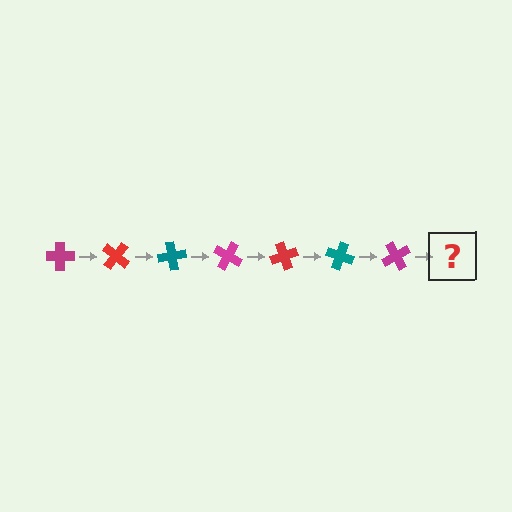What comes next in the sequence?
The next element should be a red cross, rotated 280 degrees from the start.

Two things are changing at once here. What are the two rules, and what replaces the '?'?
The two rules are that it rotates 40 degrees each step and the color cycles through magenta, red, and teal. The '?' should be a red cross, rotated 280 degrees from the start.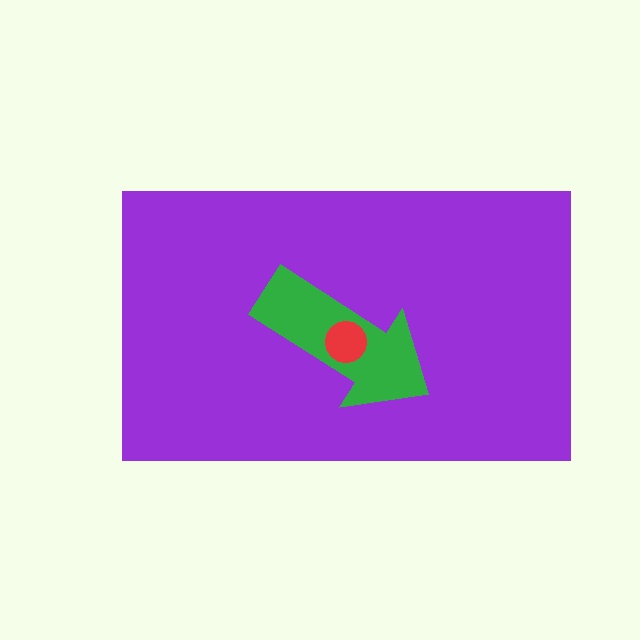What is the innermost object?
The red circle.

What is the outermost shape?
The purple rectangle.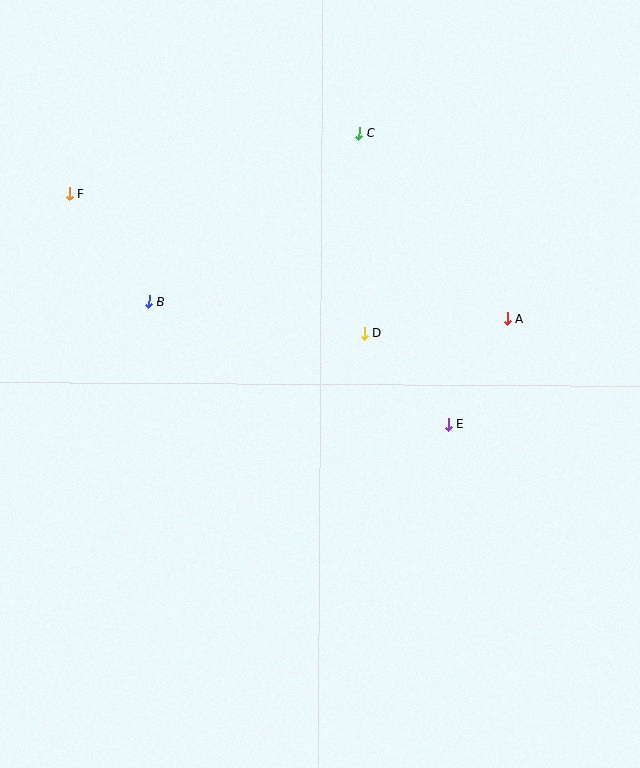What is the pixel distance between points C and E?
The distance between C and E is 304 pixels.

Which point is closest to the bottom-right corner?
Point E is closest to the bottom-right corner.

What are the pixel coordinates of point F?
Point F is at (69, 194).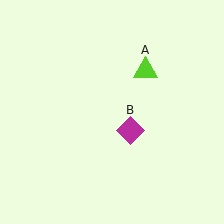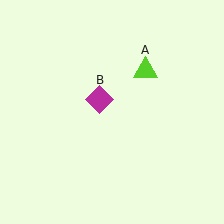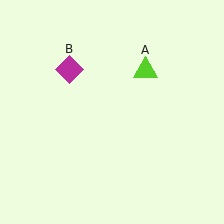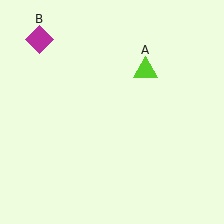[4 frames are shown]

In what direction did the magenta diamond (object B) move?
The magenta diamond (object B) moved up and to the left.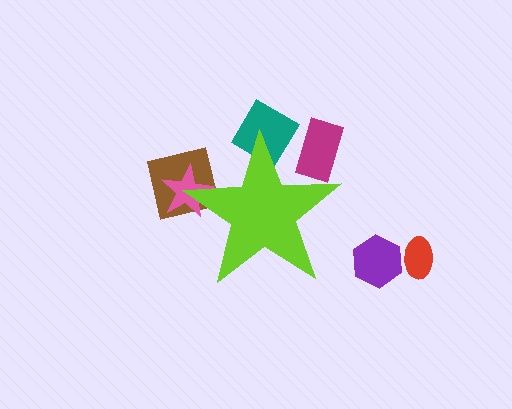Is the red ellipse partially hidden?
No, the red ellipse is fully visible.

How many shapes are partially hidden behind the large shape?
4 shapes are partially hidden.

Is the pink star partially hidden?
Yes, the pink star is partially hidden behind the lime star.